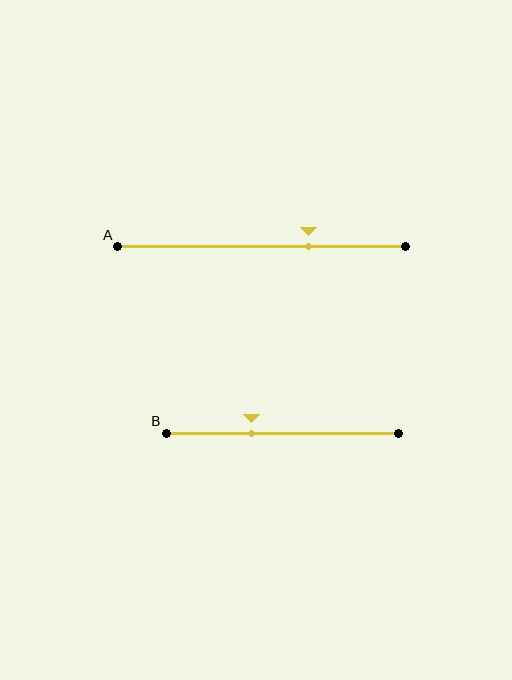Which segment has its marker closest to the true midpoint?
Segment B has its marker closest to the true midpoint.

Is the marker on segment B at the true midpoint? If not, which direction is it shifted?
No, the marker on segment B is shifted to the left by about 13% of the segment length.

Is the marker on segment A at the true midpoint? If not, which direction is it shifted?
No, the marker on segment A is shifted to the right by about 16% of the segment length.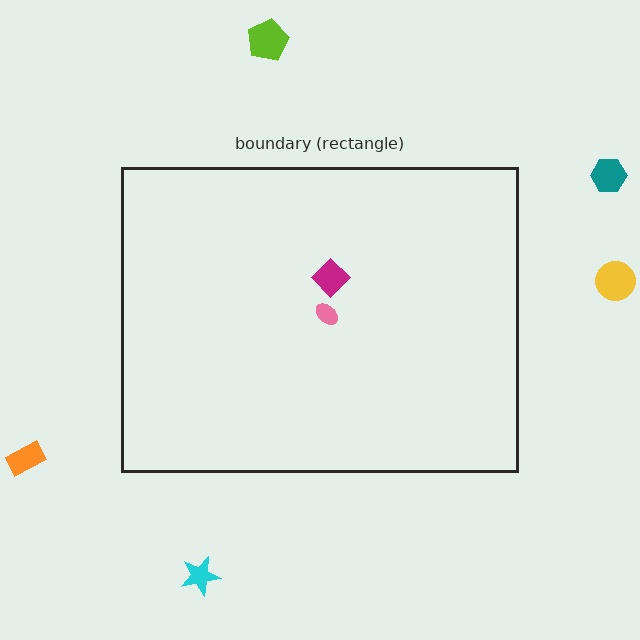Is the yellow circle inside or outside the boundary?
Outside.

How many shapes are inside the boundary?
2 inside, 5 outside.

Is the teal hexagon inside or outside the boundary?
Outside.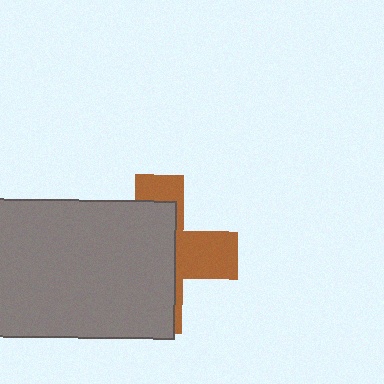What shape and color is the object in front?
The object in front is a gray rectangle.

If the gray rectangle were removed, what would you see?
You would see the complete brown cross.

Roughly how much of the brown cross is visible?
A small part of it is visible (roughly 36%).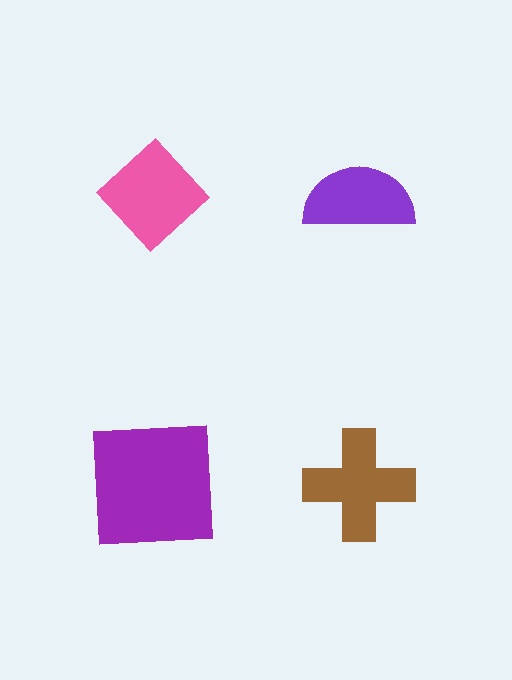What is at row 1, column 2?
A purple semicircle.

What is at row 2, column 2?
A brown cross.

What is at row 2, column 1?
A purple square.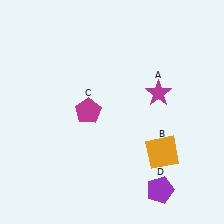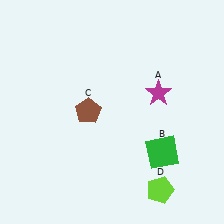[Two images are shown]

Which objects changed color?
B changed from orange to green. C changed from magenta to brown. D changed from purple to lime.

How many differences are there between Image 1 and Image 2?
There are 3 differences between the two images.